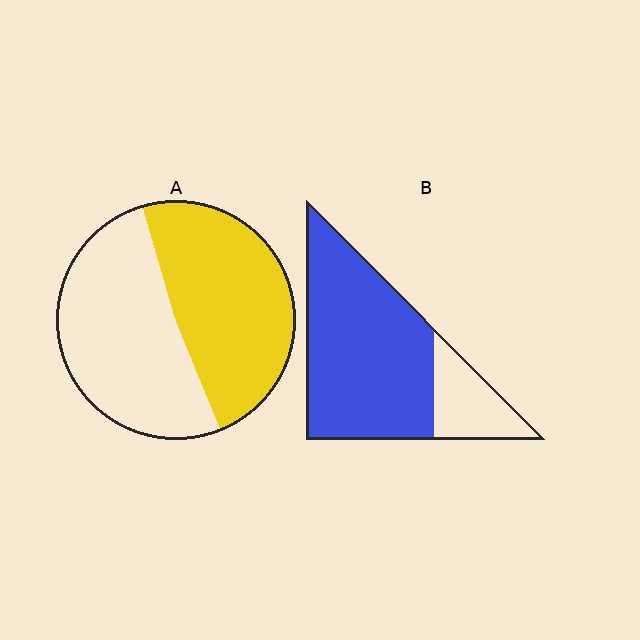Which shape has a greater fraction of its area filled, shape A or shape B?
Shape B.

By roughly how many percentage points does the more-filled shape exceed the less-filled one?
By roughly 30 percentage points (B over A).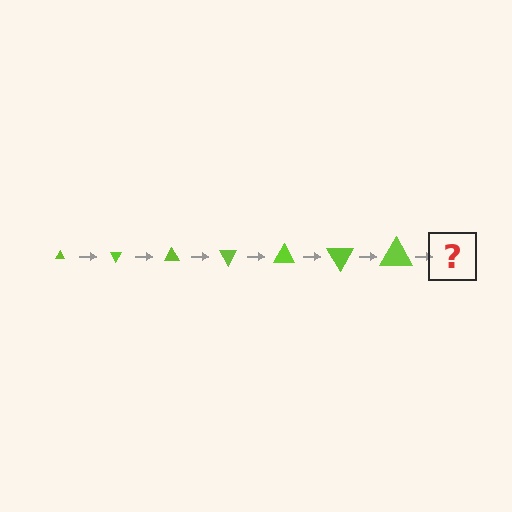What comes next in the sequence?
The next element should be a triangle, larger than the previous one and rotated 420 degrees from the start.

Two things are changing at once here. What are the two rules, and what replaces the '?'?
The two rules are that the triangle grows larger each step and it rotates 60 degrees each step. The '?' should be a triangle, larger than the previous one and rotated 420 degrees from the start.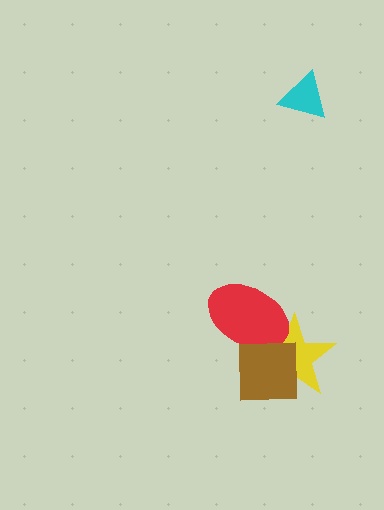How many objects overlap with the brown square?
2 objects overlap with the brown square.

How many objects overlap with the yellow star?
2 objects overlap with the yellow star.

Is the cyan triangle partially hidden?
No, no other shape covers it.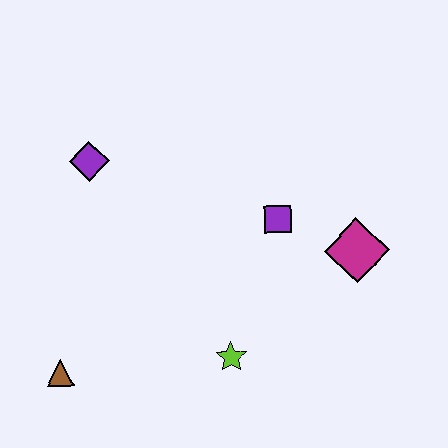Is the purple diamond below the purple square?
No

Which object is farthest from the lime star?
The purple diamond is farthest from the lime star.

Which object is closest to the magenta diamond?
The purple square is closest to the magenta diamond.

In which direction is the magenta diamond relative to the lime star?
The magenta diamond is to the right of the lime star.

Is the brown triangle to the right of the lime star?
No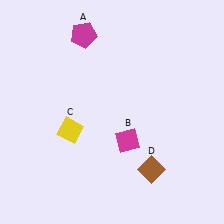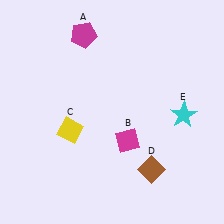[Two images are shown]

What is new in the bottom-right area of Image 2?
A cyan star (E) was added in the bottom-right area of Image 2.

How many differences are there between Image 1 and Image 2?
There is 1 difference between the two images.